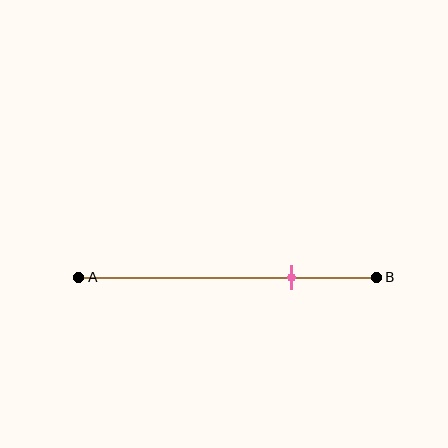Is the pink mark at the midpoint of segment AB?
No, the mark is at about 70% from A, not at the 50% midpoint.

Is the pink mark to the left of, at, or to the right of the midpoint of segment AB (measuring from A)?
The pink mark is to the right of the midpoint of segment AB.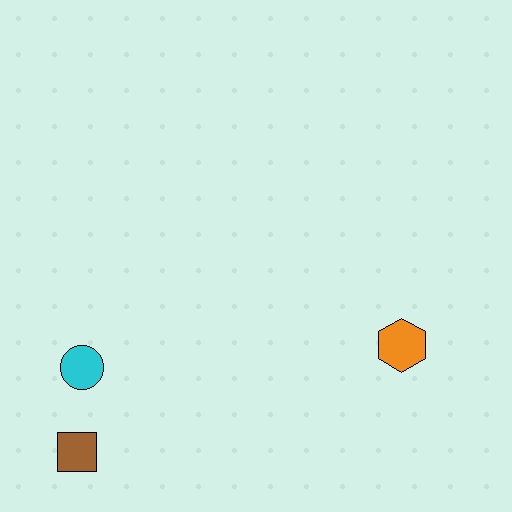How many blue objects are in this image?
There are no blue objects.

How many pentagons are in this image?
There are no pentagons.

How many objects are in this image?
There are 3 objects.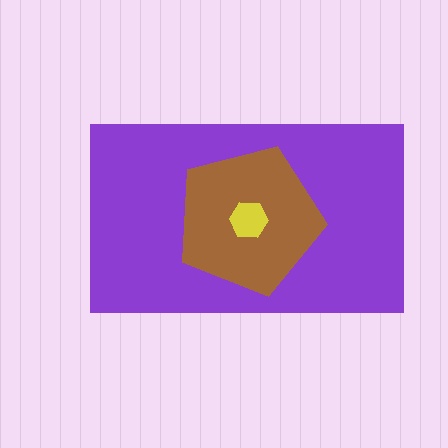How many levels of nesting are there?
3.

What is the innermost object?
The yellow hexagon.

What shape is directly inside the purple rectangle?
The brown pentagon.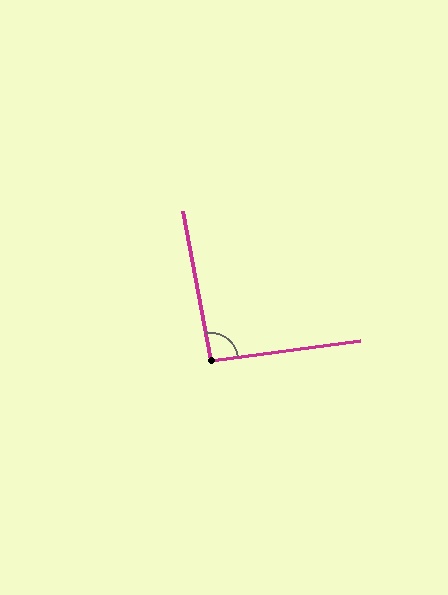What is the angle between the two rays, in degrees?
Approximately 93 degrees.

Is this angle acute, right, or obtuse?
It is approximately a right angle.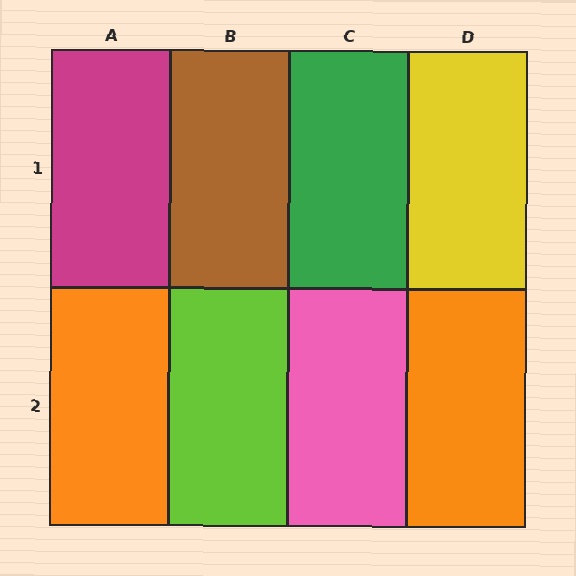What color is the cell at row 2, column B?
Lime.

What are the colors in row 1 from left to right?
Magenta, brown, green, yellow.